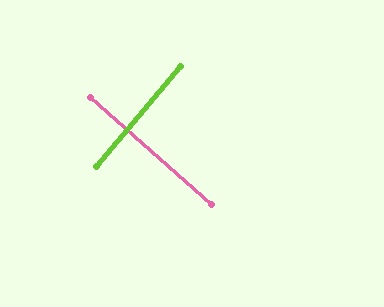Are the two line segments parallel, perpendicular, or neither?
Perpendicular — they meet at approximately 89°.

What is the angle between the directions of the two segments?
Approximately 89 degrees.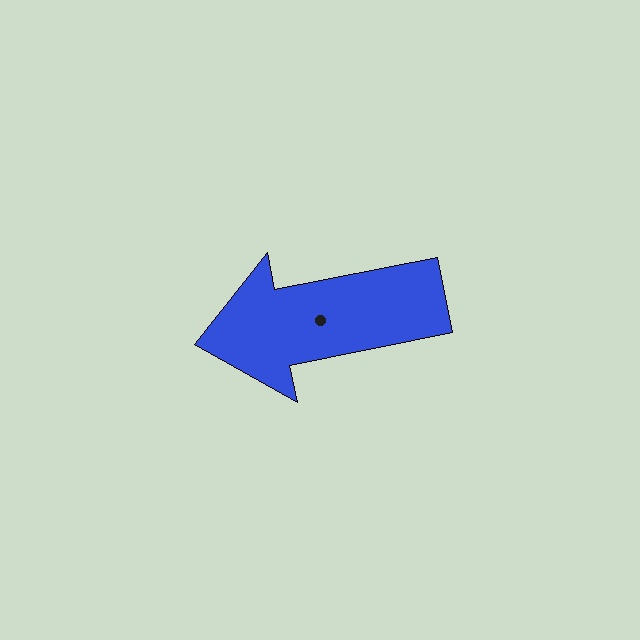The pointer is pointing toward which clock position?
Roughly 9 o'clock.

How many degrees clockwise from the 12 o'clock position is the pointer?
Approximately 259 degrees.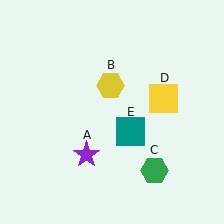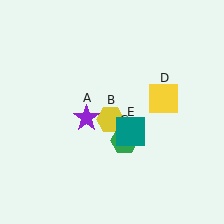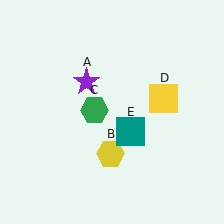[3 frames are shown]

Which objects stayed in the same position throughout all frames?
Yellow square (object D) and teal square (object E) remained stationary.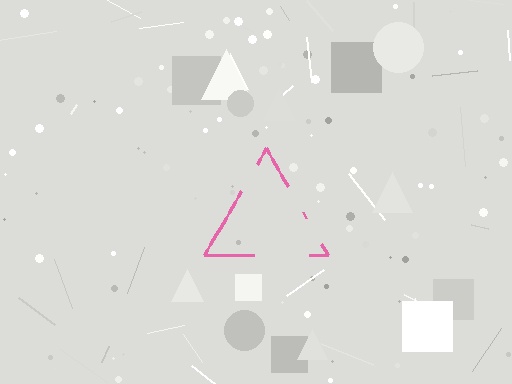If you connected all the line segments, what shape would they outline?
They would outline a triangle.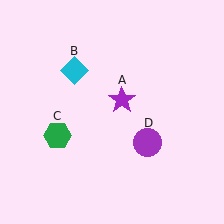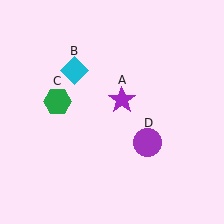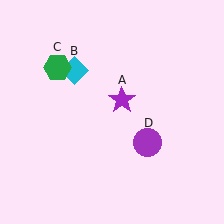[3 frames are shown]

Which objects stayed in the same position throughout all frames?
Purple star (object A) and cyan diamond (object B) and purple circle (object D) remained stationary.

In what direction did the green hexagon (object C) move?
The green hexagon (object C) moved up.